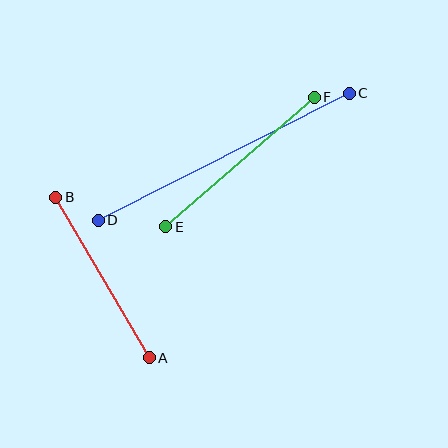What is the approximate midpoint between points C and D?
The midpoint is at approximately (224, 157) pixels.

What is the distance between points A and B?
The distance is approximately 185 pixels.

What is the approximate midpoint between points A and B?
The midpoint is at approximately (103, 278) pixels.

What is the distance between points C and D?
The distance is approximately 281 pixels.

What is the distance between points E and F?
The distance is approximately 197 pixels.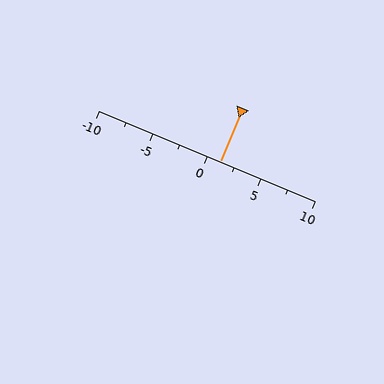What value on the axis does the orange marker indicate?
The marker indicates approximately 1.2.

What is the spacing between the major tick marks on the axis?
The major ticks are spaced 5 apart.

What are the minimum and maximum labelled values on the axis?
The axis runs from -10 to 10.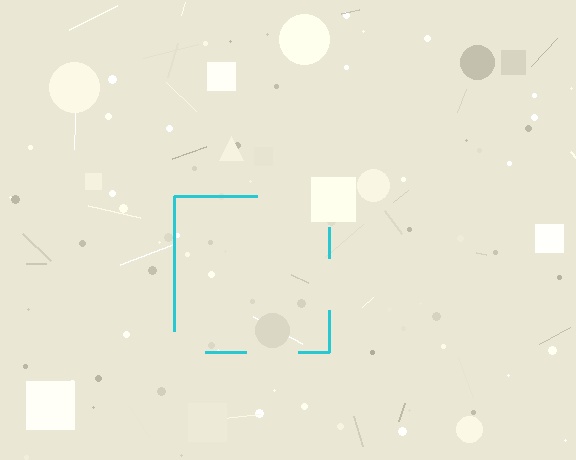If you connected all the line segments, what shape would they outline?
They would outline a square.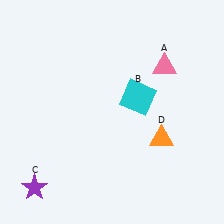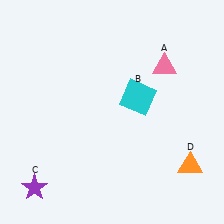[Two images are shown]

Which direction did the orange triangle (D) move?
The orange triangle (D) moved right.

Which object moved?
The orange triangle (D) moved right.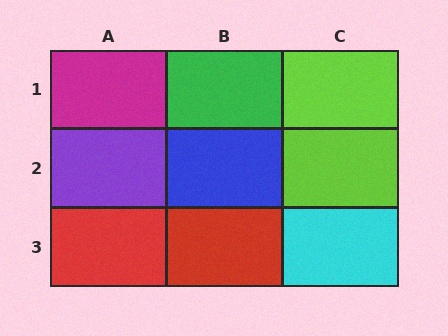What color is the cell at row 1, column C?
Lime.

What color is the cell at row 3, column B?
Red.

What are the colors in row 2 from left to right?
Purple, blue, lime.